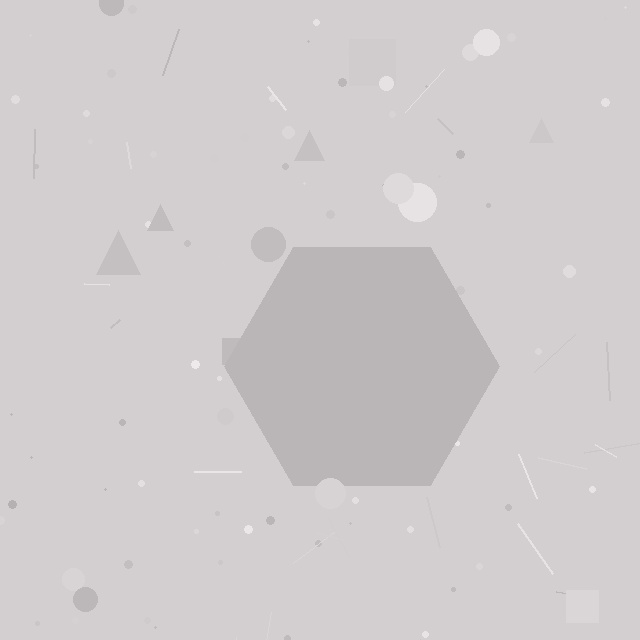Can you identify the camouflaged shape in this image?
The camouflaged shape is a hexagon.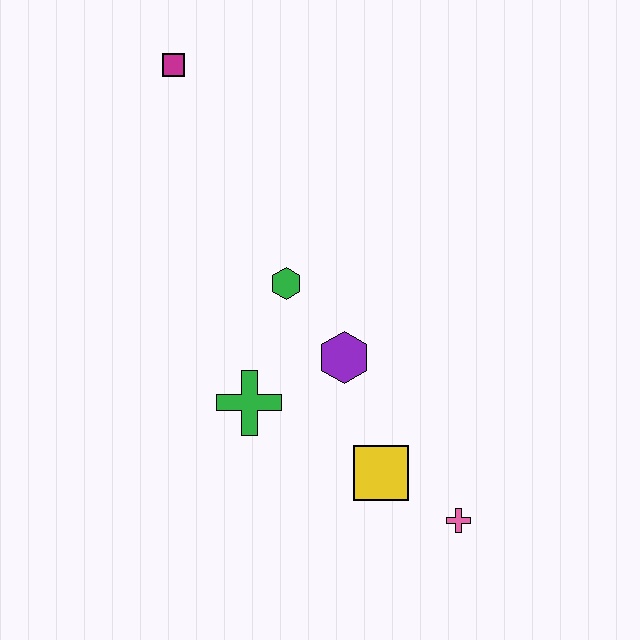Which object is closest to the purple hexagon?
The green hexagon is closest to the purple hexagon.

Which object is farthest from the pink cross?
The magenta square is farthest from the pink cross.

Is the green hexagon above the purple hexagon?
Yes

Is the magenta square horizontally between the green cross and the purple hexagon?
No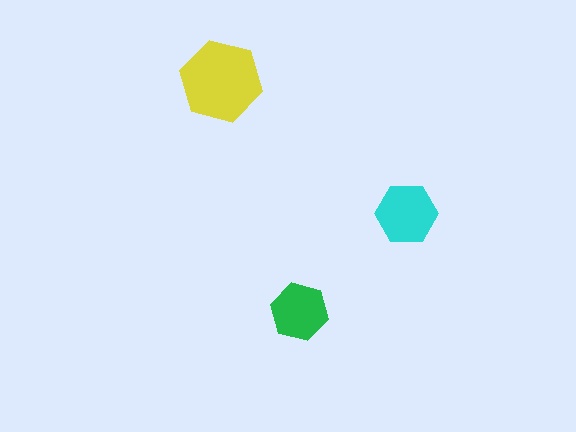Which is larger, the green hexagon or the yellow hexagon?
The yellow one.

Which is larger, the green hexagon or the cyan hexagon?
The cyan one.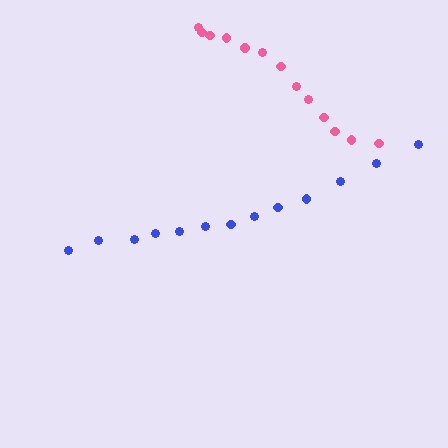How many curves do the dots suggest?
There are 2 distinct paths.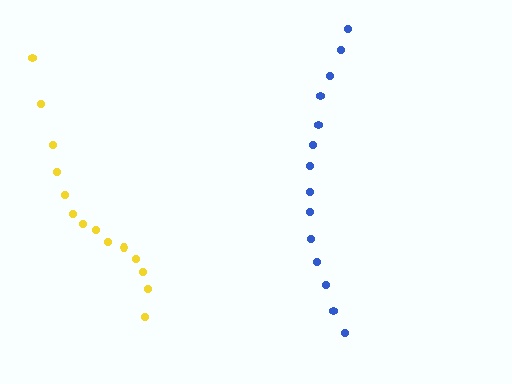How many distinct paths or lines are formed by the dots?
There are 2 distinct paths.